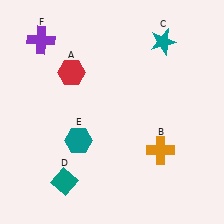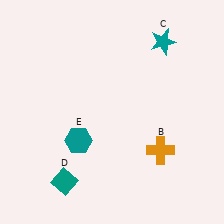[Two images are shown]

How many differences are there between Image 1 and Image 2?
There are 2 differences between the two images.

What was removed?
The red hexagon (A), the purple cross (F) were removed in Image 2.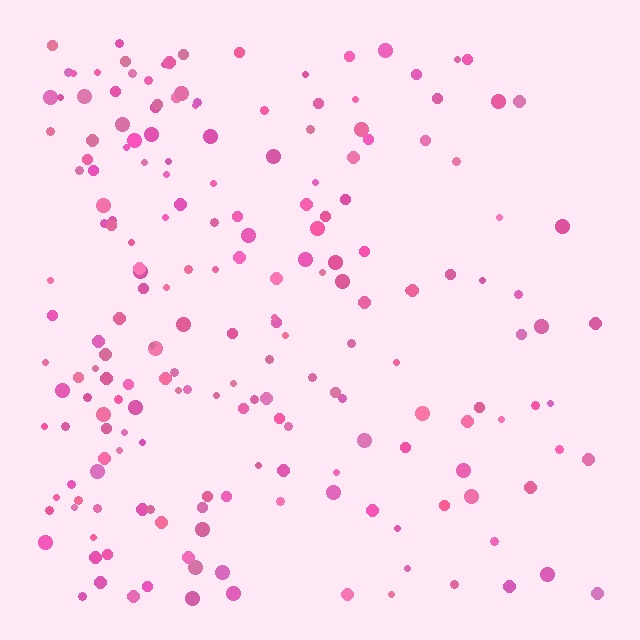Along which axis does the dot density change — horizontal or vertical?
Horizontal.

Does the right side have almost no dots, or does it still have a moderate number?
Still a moderate number, just noticeably fewer than the left.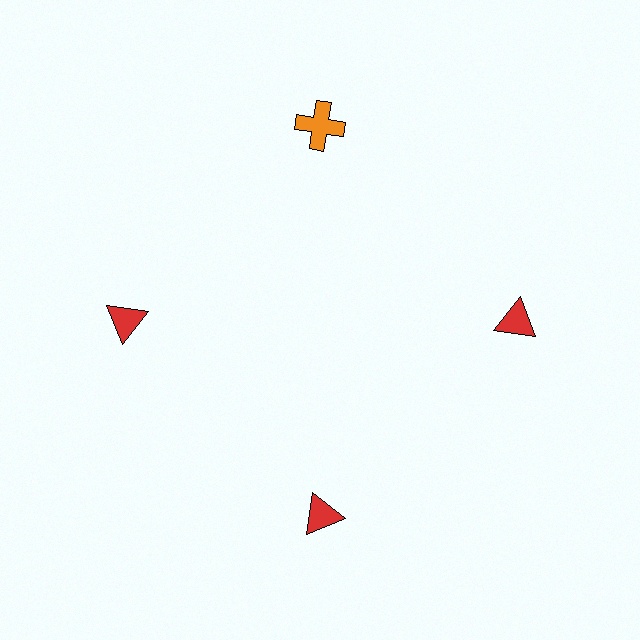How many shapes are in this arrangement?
There are 4 shapes arranged in a ring pattern.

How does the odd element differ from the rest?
It differs in both color (orange instead of red) and shape (cross instead of triangle).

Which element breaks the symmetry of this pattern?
The orange cross at roughly the 12 o'clock position breaks the symmetry. All other shapes are red triangles.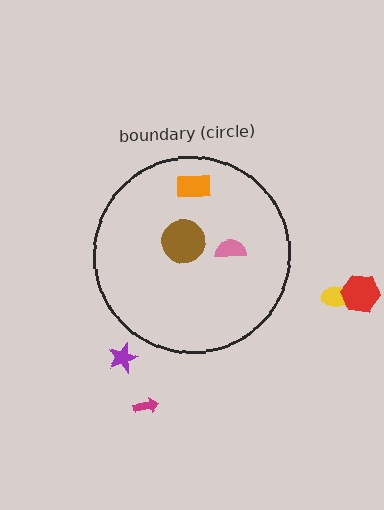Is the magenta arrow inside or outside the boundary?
Outside.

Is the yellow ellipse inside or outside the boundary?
Outside.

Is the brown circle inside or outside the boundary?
Inside.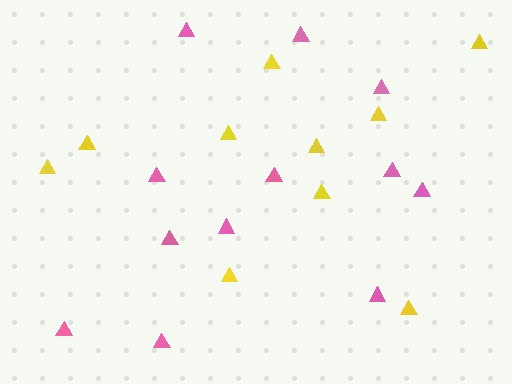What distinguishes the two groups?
There are 2 groups: one group of pink triangles (12) and one group of yellow triangles (10).